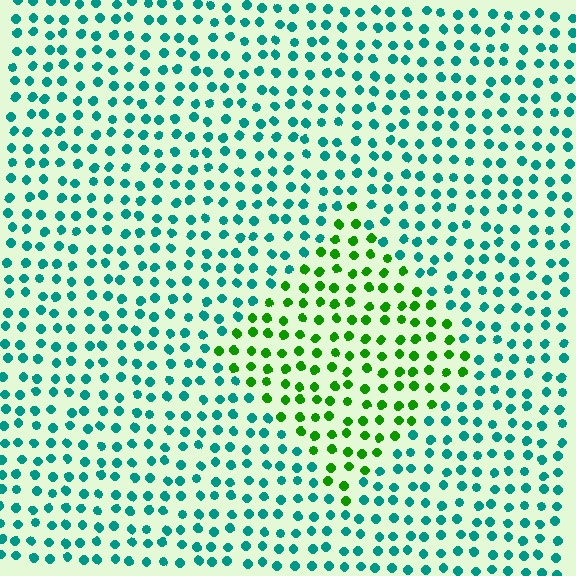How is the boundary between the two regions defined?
The boundary is defined purely by a slight shift in hue (about 58 degrees). Spacing, size, and orientation are identical on both sides.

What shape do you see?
I see a diamond.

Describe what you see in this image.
The image is filled with small teal elements in a uniform arrangement. A diamond-shaped region is visible where the elements are tinted to a slightly different hue, forming a subtle color boundary.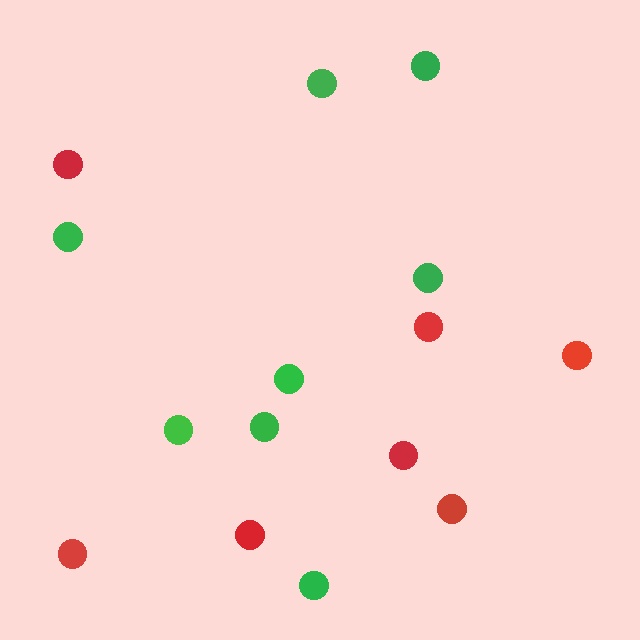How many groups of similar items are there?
There are 2 groups: one group of red circles (7) and one group of green circles (8).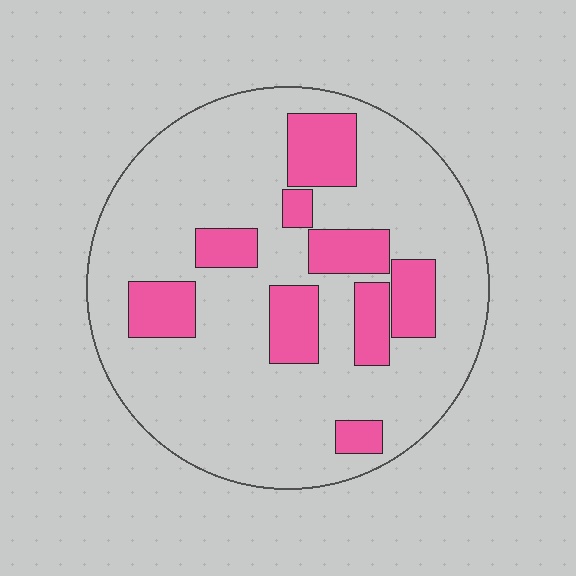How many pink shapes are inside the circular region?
9.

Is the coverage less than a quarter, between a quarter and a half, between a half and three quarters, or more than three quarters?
Less than a quarter.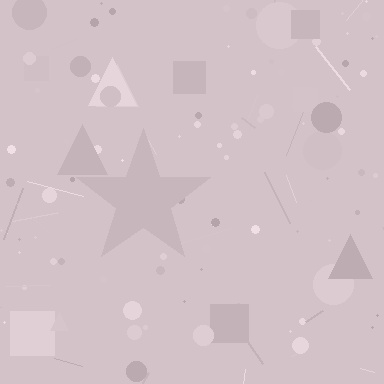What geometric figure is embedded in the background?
A star is embedded in the background.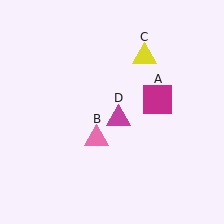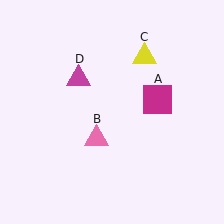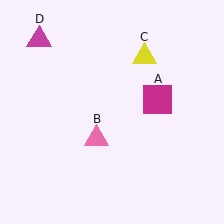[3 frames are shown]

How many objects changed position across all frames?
1 object changed position: magenta triangle (object D).